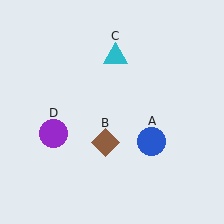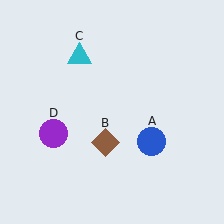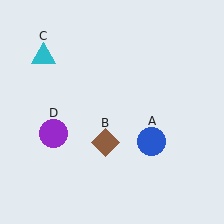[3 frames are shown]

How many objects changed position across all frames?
1 object changed position: cyan triangle (object C).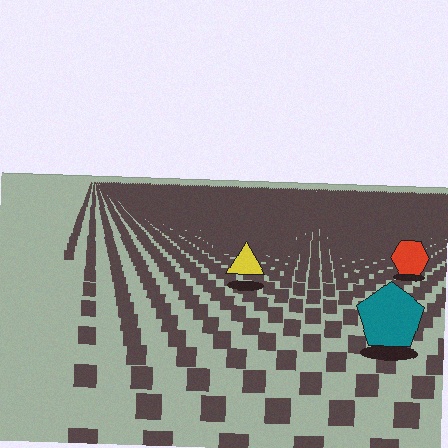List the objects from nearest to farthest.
From nearest to farthest: the teal pentagon, the yellow triangle, the red hexagon.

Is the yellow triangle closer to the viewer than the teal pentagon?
No. The teal pentagon is closer — you can tell from the texture gradient: the ground texture is coarser near it.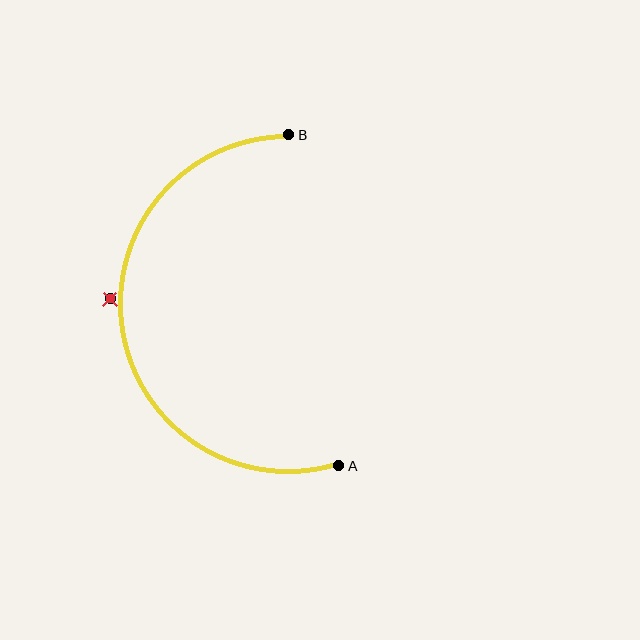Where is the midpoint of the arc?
The arc midpoint is the point on the curve farthest from the straight line joining A and B. It sits to the left of that line.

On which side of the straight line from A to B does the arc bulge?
The arc bulges to the left of the straight line connecting A and B.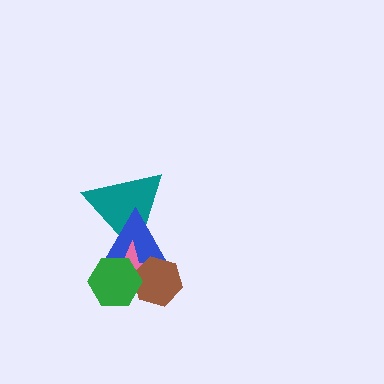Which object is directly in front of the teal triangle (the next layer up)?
The blue triangle is directly in front of the teal triangle.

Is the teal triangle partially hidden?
Yes, it is partially covered by another shape.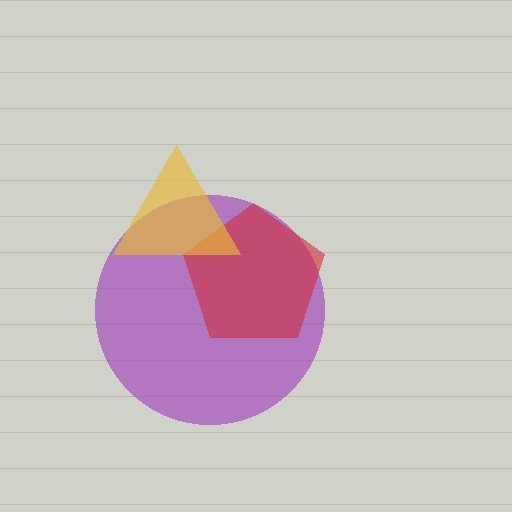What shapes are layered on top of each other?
The layered shapes are: a purple circle, a red pentagon, a yellow triangle.